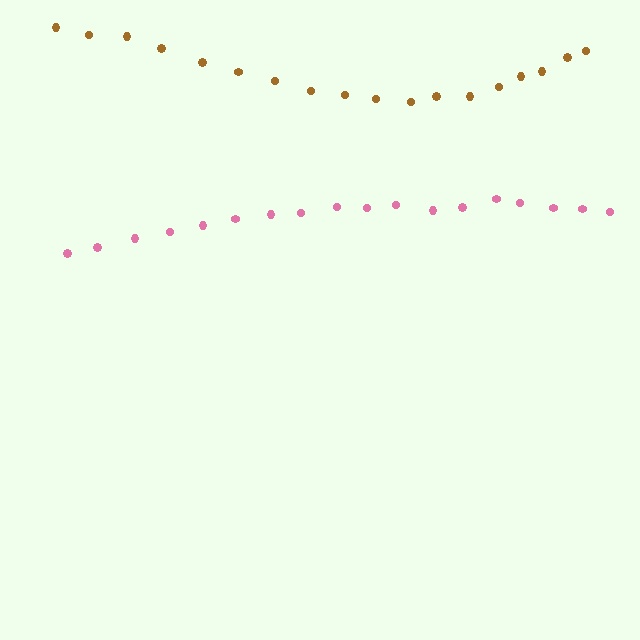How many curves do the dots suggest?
There are 2 distinct paths.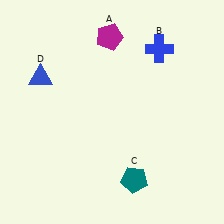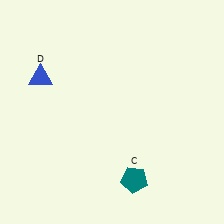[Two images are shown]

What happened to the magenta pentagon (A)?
The magenta pentagon (A) was removed in Image 2. It was in the top-left area of Image 1.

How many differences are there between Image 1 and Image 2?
There are 2 differences between the two images.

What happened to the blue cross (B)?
The blue cross (B) was removed in Image 2. It was in the top-right area of Image 1.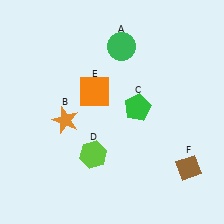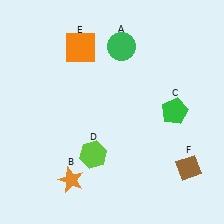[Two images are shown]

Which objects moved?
The objects that moved are: the orange star (B), the green pentagon (C), the orange square (E).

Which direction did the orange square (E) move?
The orange square (E) moved up.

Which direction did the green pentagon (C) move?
The green pentagon (C) moved right.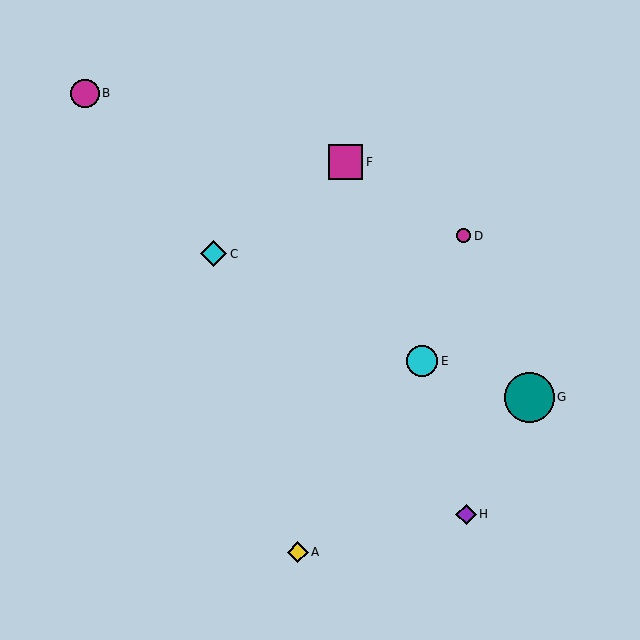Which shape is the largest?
The teal circle (labeled G) is the largest.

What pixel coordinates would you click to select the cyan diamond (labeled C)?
Click at (214, 254) to select the cyan diamond C.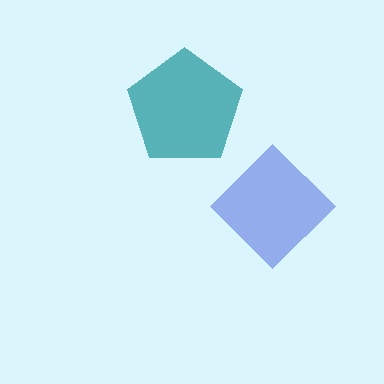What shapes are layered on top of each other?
The layered shapes are: a blue diamond, a teal pentagon.